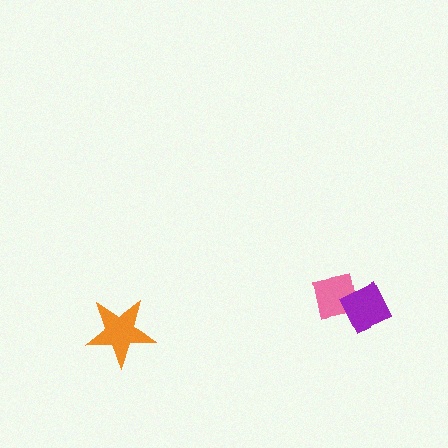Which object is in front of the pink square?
The purple diamond is in front of the pink square.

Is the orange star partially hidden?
No, no other shape covers it.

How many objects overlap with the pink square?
1 object overlaps with the pink square.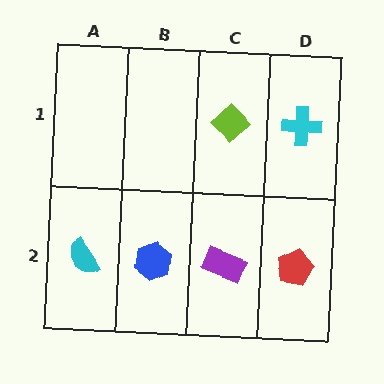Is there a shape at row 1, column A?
No, that cell is empty.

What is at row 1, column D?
A cyan cross.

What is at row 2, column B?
A blue hexagon.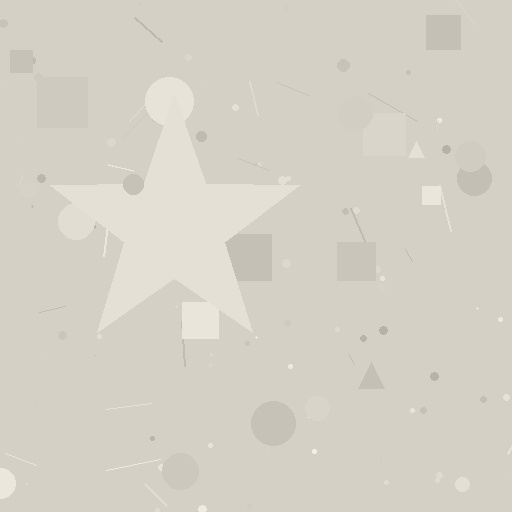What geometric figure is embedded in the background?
A star is embedded in the background.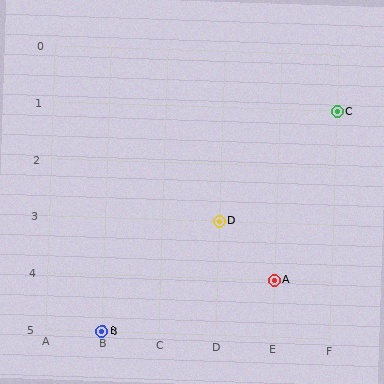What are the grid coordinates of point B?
Point B is at grid coordinates (B, 5).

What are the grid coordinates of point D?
Point D is at grid coordinates (D, 3).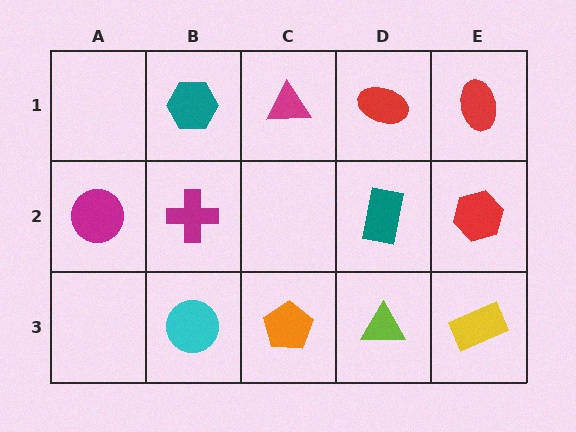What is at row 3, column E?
A yellow rectangle.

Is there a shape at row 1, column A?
No, that cell is empty.